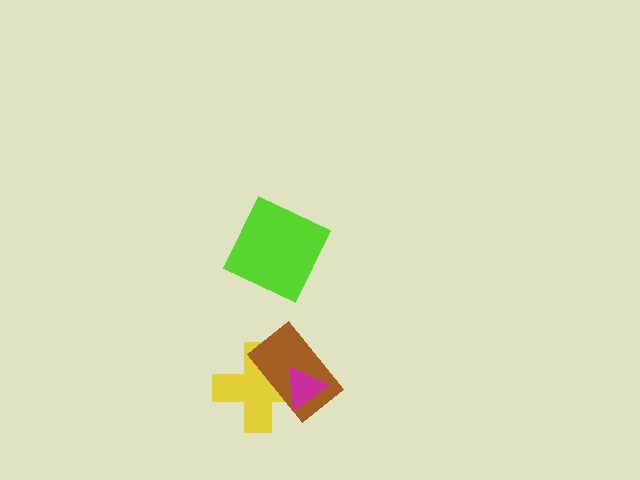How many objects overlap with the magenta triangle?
2 objects overlap with the magenta triangle.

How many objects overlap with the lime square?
0 objects overlap with the lime square.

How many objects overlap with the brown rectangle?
2 objects overlap with the brown rectangle.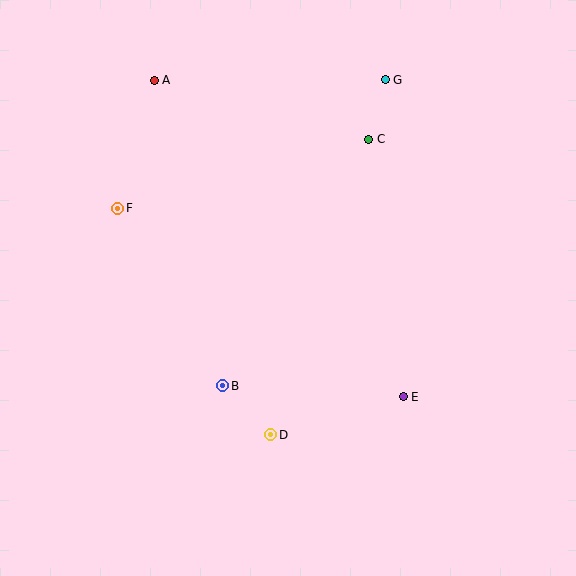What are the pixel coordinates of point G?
Point G is at (385, 80).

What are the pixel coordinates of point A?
Point A is at (154, 80).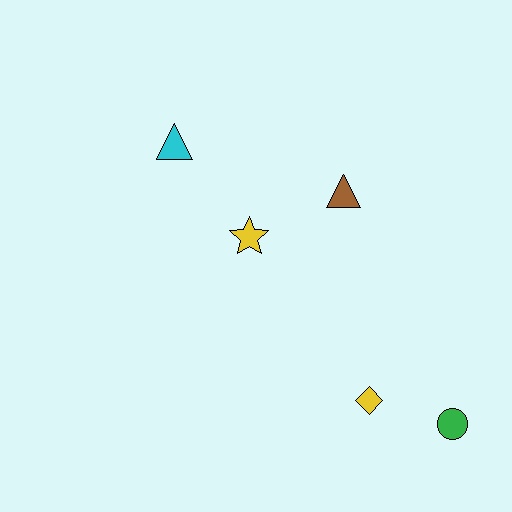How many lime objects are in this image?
There are no lime objects.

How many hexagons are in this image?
There are no hexagons.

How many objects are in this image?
There are 5 objects.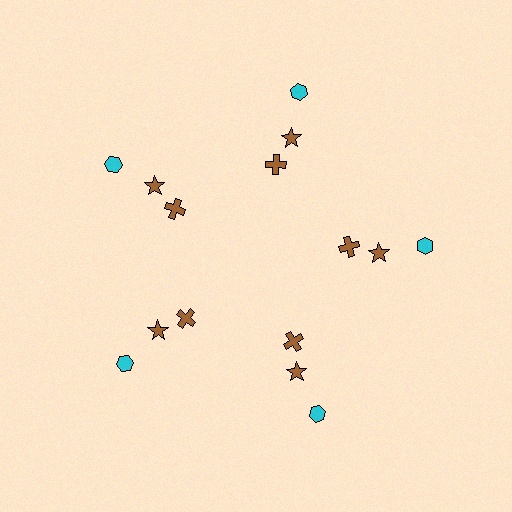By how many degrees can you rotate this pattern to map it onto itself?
The pattern maps onto itself every 72 degrees of rotation.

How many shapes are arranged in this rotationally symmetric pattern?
There are 15 shapes, arranged in 5 groups of 3.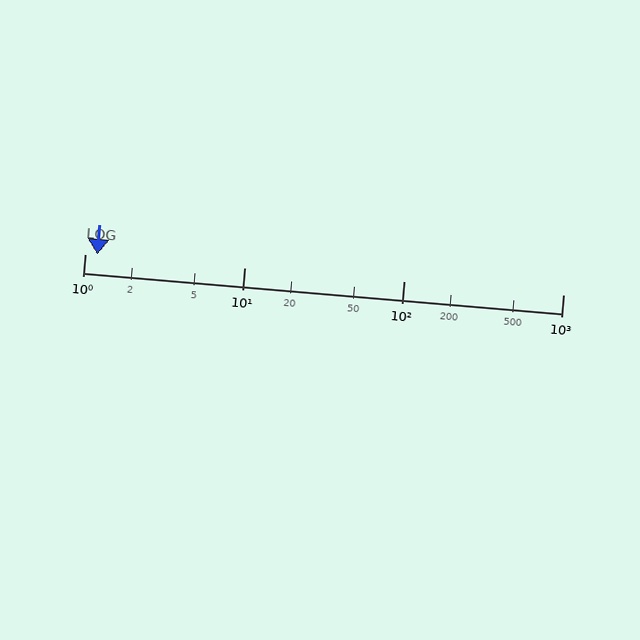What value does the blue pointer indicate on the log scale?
The pointer indicates approximately 1.2.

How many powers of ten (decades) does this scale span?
The scale spans 3 decades, from 1 to 1000.